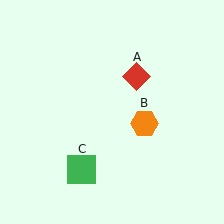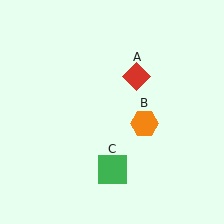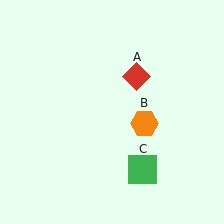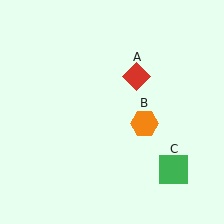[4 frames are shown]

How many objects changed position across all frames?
1 object changed position: green square (object C).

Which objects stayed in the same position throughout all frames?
Red diamond (object A) and orange hexagon (object B) remained stationary.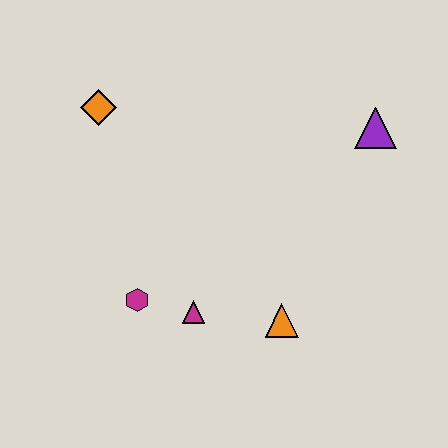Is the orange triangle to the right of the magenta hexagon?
Yes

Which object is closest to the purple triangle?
The orange triangle is closest to the purple triangle.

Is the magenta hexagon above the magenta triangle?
Yes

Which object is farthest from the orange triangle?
The orange diamond is farthest from the orange triangle.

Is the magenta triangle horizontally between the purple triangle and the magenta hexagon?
Yes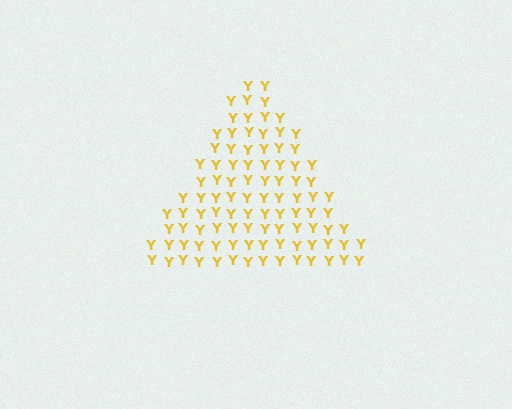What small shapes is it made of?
It is made of small letter Y's.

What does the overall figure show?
The overall figure shows a triangle.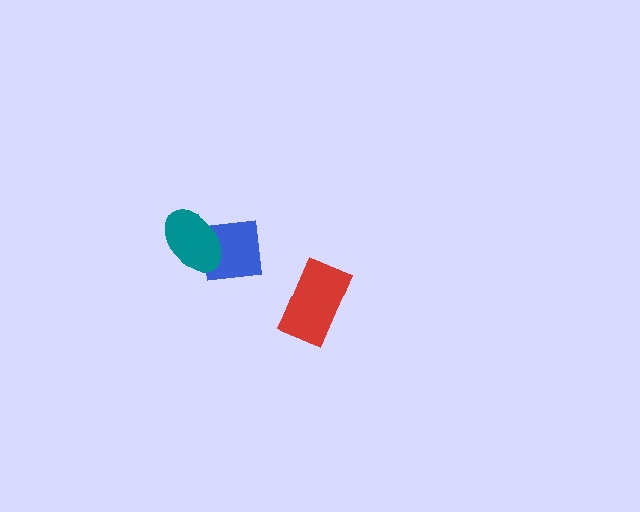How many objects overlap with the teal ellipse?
1 object overlaps with the teal ellipse.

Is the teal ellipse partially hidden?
No, no other shape covers it.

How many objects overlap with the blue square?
1 object overlaps with the blue square.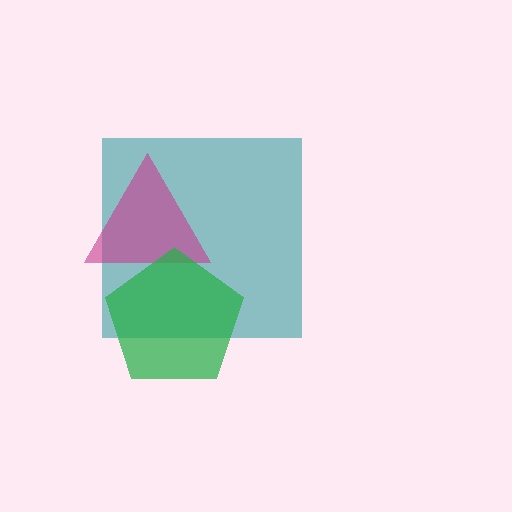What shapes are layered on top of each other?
The layered shapes are: a teal square, a magenta triangle, a green pentagon.